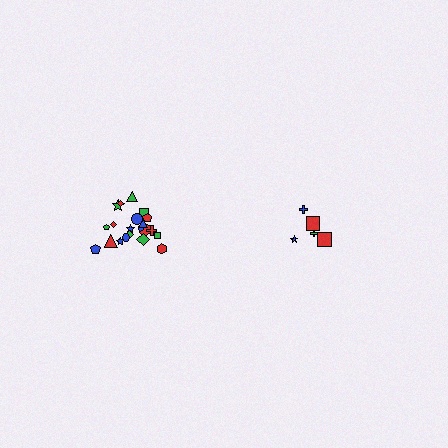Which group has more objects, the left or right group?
The left group.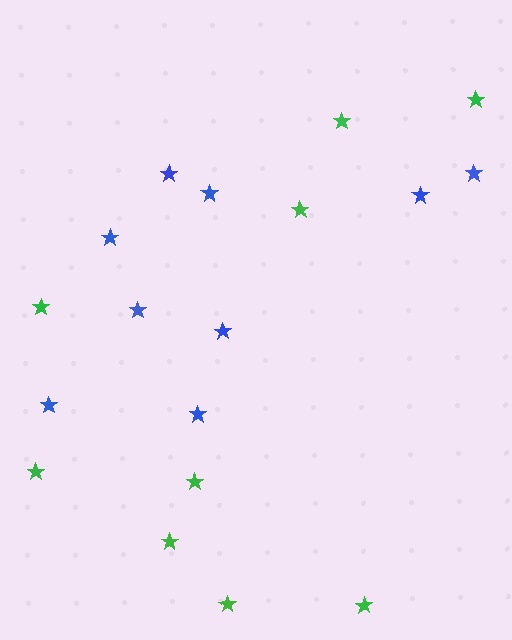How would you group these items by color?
There are 2 groups: one group of blue stars (9) and one group of green stars (9).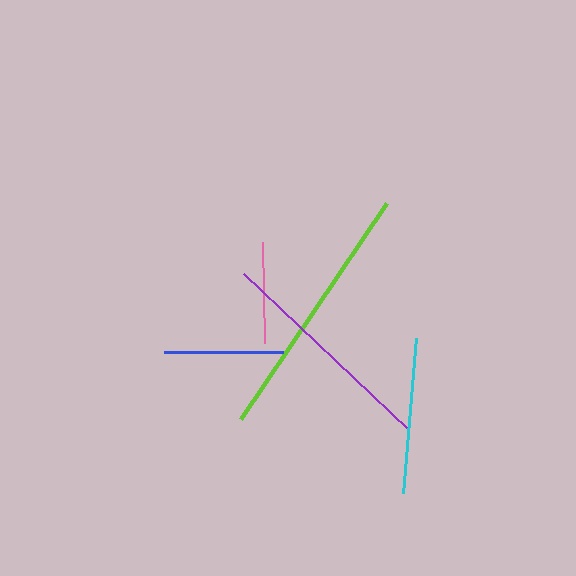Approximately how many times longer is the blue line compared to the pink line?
The blue line is approximately 1.2 times the length of the pink line.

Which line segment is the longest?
The lime line is the longest at approximately 261 pixels.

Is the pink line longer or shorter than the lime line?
The lime line is longer than the pink line.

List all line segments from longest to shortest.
From longest to shortest: lime, purple, cyan, blue, pink.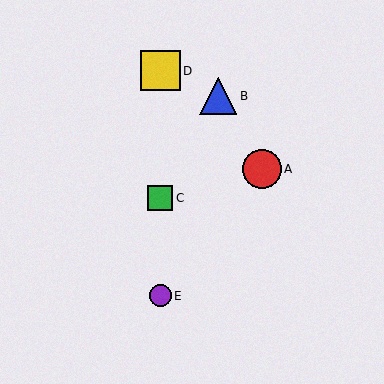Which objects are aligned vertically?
Objects C, D, E are aligned vertically.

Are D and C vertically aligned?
Yes, both are at x≈160.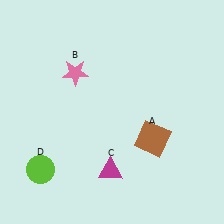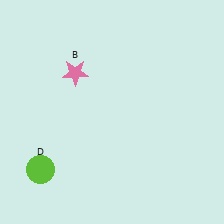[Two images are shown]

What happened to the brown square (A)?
The brown square (A) was removed in Image 2. It was in the bottom-right area of Image 1.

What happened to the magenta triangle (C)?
The magenta triangle (C) was removed in Image 2. It was in the bottom-left area of Image 1.